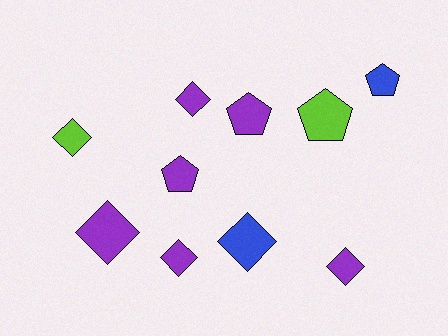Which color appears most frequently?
Purple, with 6 objects.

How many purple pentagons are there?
There are 2 purple pentagons.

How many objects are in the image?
There are 10 objects.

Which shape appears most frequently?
Diamond, with 6 objects.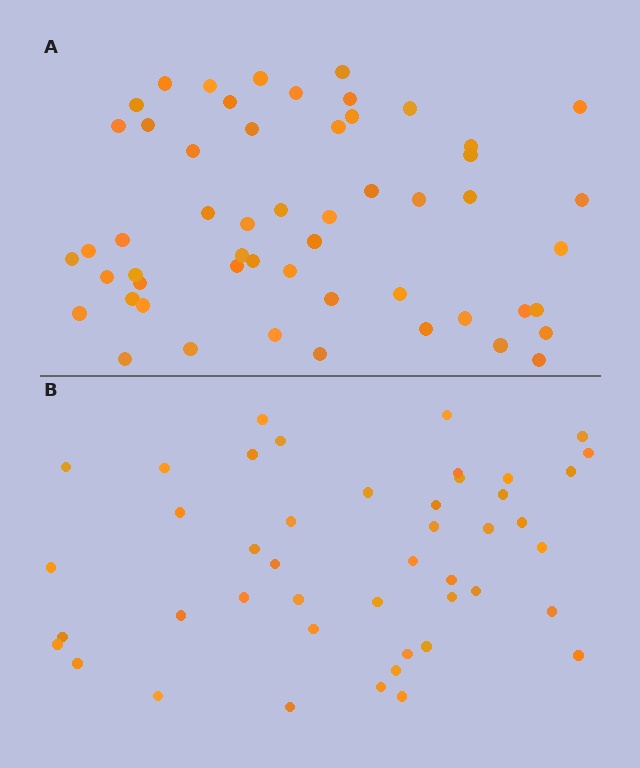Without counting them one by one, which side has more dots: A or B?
Region A (the top region) has more dots.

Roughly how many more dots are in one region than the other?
Region A has roughly 8 or so more dots than region B.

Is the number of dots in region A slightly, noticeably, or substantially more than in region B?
Region A has only slightly more — the two regions are fairly close. The ratio is roughly 1.2 to 1.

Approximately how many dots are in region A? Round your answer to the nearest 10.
About 50 dots. (The exact count is 54, which rounds to 50.)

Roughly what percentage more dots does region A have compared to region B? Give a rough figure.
About 20% more.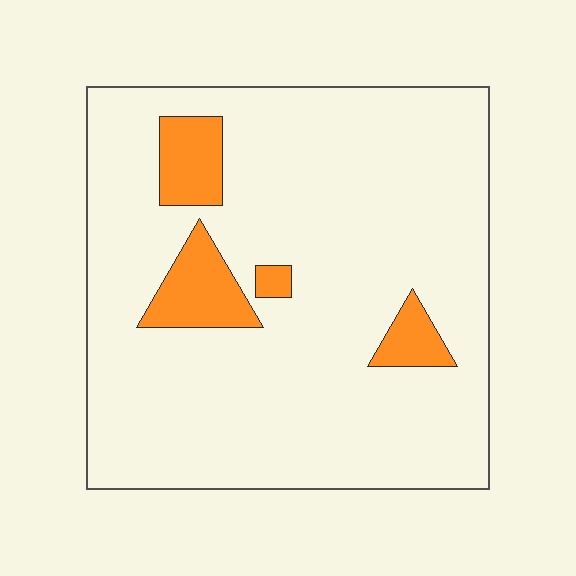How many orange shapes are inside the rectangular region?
4.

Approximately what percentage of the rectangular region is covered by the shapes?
Approximately 10%.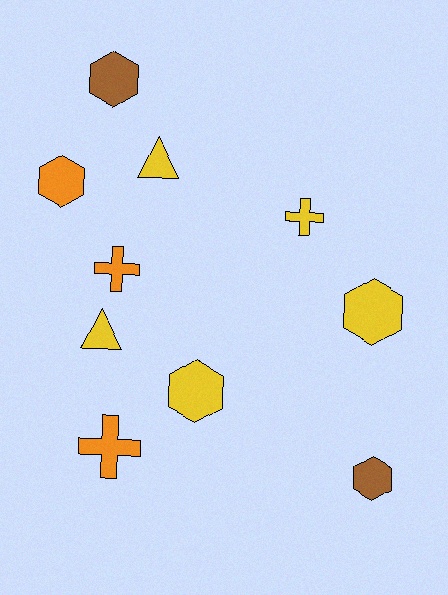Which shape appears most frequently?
Hexagon, with 5 objects.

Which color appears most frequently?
Yellow, with 5 objects.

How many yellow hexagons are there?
There are 2 yellow hexagons.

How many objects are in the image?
There are 10 objects.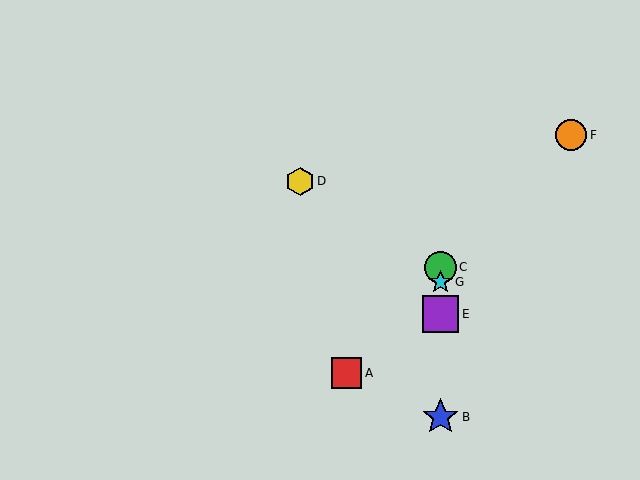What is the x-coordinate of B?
Object B is at x≈440.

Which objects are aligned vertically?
Objects B, C, E, G are aligned vertically.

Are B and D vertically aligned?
No, B is at x≈440 and D is at x≈300.